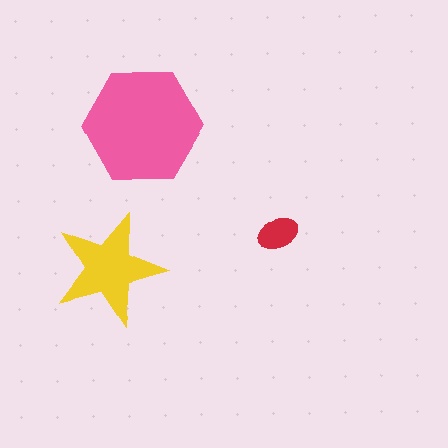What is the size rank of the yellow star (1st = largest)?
2nd.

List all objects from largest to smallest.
The pink hexagon, the yellow star, the red ellipse.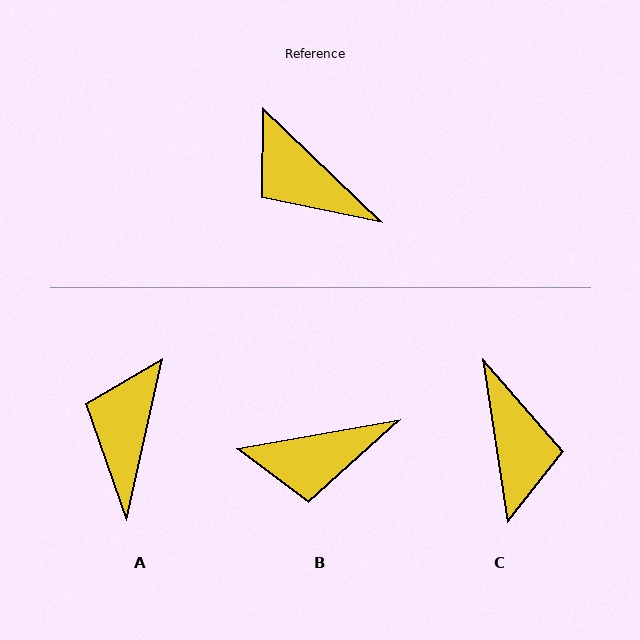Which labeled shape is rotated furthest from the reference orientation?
C, about 142 degrees away.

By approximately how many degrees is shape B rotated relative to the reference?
Approximately 54 degrees counter-clockwise.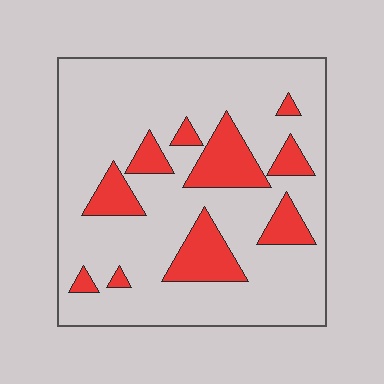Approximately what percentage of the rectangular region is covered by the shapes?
Approximately 20%.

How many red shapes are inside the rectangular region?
10.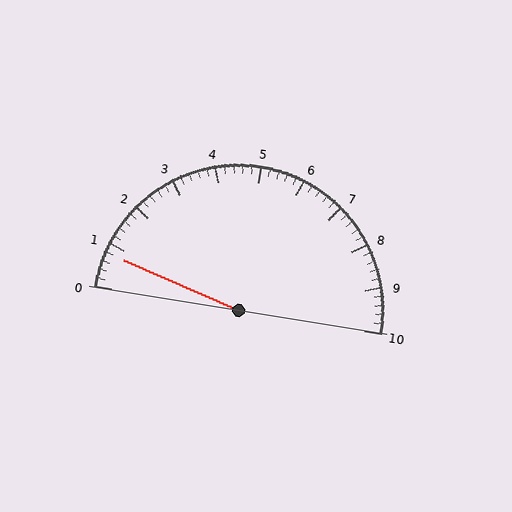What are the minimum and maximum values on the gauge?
The gauge ranges from 0 to 10.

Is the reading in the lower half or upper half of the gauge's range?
The reading is in the lower half of the range (0 to 10).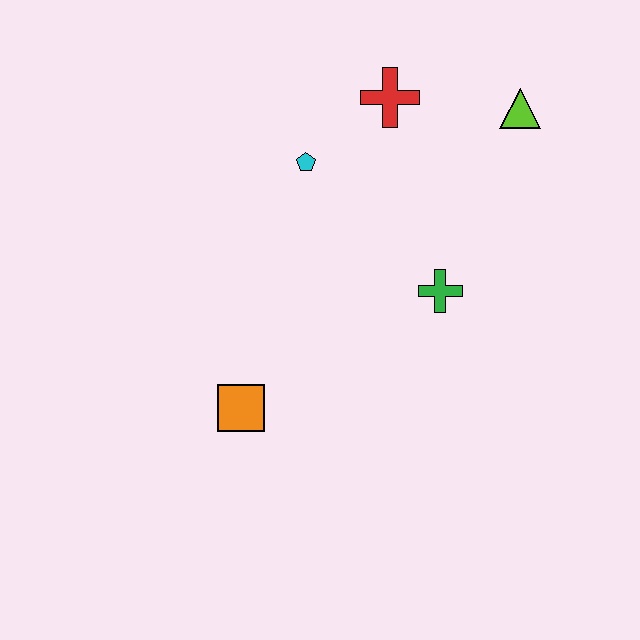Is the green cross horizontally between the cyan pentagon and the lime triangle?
Yes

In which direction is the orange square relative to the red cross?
The orange square is below the red cross.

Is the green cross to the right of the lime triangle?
No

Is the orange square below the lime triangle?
Yes